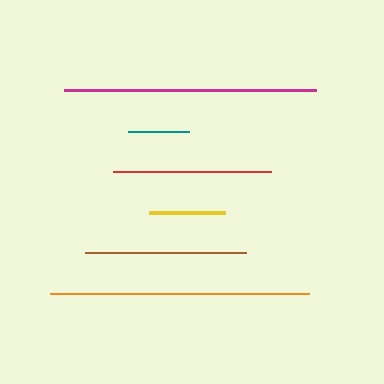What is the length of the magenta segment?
The magenta segment is approximately 252 pixels long.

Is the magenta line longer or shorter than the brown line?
The magenta line is longer than the brown line.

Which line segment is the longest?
The orange line is the longest at approximately 259 pixels.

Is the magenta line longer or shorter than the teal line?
The magenta line is longer than the teal line.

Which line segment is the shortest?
The teal line is the shortest at approximately 61 pixels.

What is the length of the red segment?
The red segment is approximately 158 pixels long.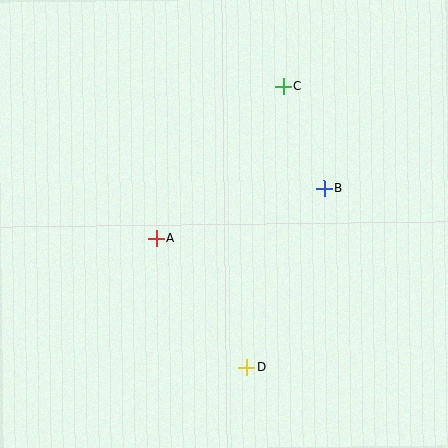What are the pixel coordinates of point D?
Point D is at (246, 367).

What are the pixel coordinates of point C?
Point C is at (284, 86).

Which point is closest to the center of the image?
Point A at (156, 238) is closest to the center.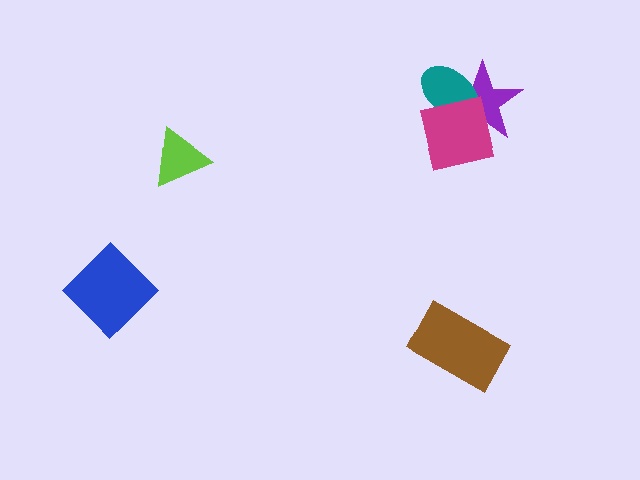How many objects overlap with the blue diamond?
0 objects overlap with the blue diamond.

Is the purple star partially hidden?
Yes, it is partially covered by another shape.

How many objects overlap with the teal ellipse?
2 objects overlap with the teal ellipse.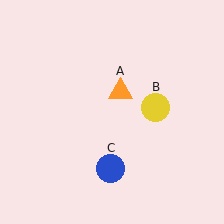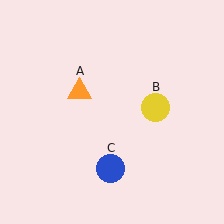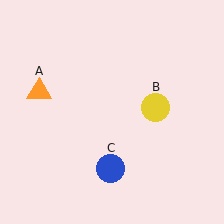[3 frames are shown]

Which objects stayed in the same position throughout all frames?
Yellow circle (object B) and blue circle (object C) remained stationary.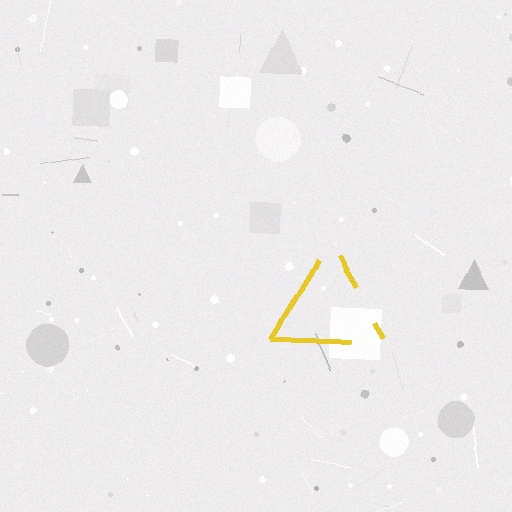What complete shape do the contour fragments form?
The contour fragments form a triangle.